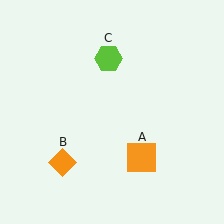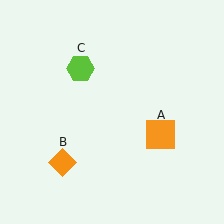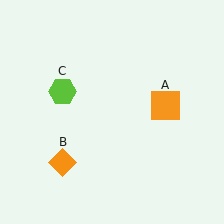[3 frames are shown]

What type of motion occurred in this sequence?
The orange square (object A), lime hexagon (object C) rotated counterclockwise around the center of the scene.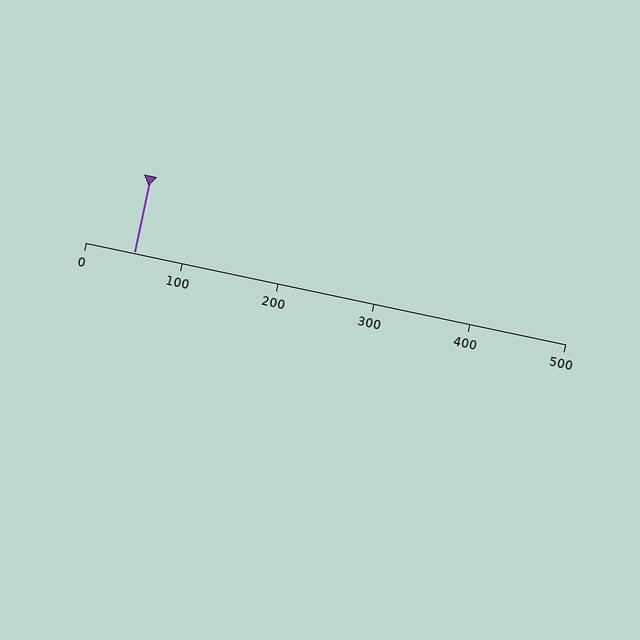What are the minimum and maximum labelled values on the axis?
The axis runs from 0 to 500.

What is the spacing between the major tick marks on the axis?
The major ticks are spaced 100 apart.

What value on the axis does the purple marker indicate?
The marker indicates approximately 50.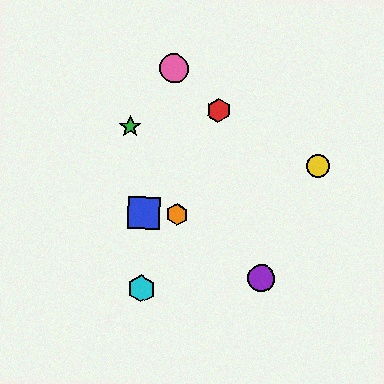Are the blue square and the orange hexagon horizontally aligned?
Yes, both are at y≈213.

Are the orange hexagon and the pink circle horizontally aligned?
No, the orange hexagon is at y≈214 and the pink circle is at y≈68.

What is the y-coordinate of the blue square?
The blue square is at y≈213.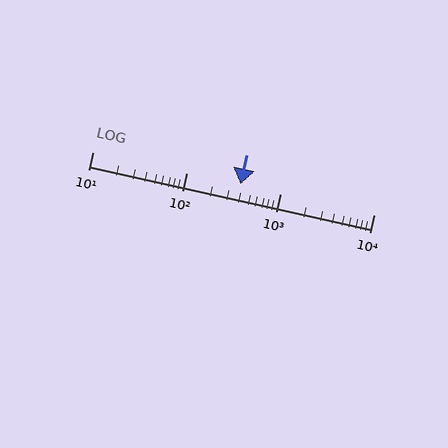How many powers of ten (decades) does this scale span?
The scale spans 3 decades, from 10 to 10000.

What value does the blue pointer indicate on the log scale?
The pointer indicates approximately 380.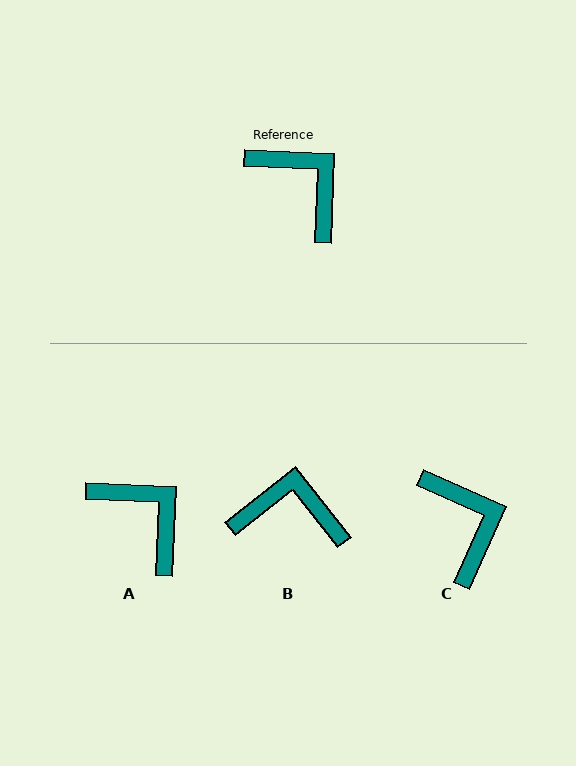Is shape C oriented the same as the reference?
No, it is off by about 22 degrees.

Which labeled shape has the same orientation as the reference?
A.